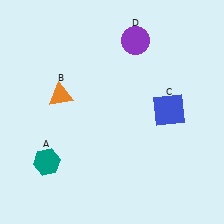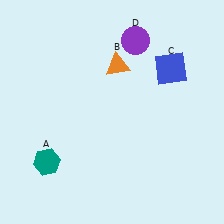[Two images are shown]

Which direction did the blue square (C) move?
The blue square (C) moved up.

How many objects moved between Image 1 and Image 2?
2 objects moved between the two images.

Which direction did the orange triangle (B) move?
The orange triangle (B) moved right.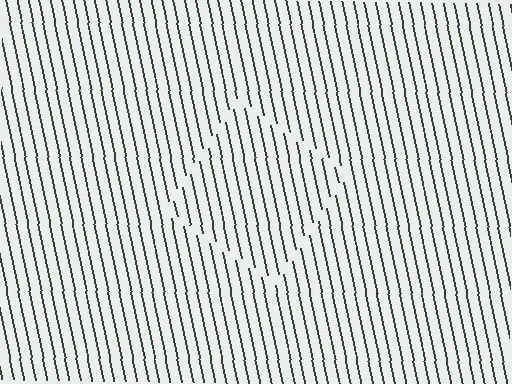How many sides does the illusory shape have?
4 sides — the line-ends trace a square.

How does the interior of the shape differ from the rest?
The interior of the shape contains the same grating, shifted by half a period — the contour is defined by the phase discontinuity where line-ends from the inner and outer gratings abut.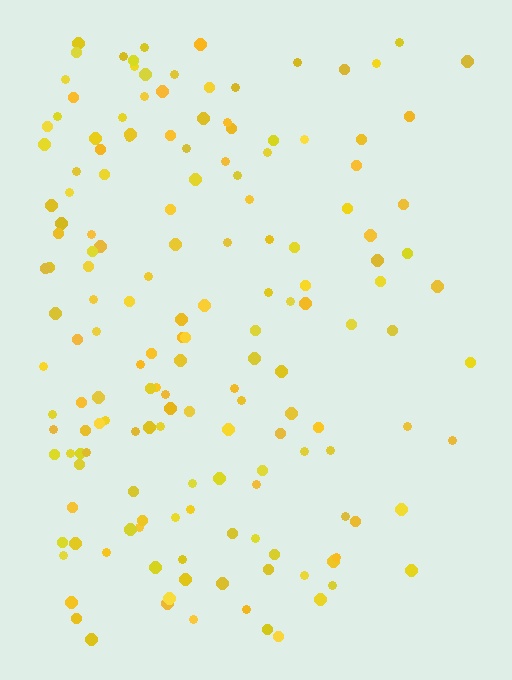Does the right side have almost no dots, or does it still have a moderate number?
Still a moderate number, just noticeably fewer than the left.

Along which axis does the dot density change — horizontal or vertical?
Horizontal.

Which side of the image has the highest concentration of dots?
The left.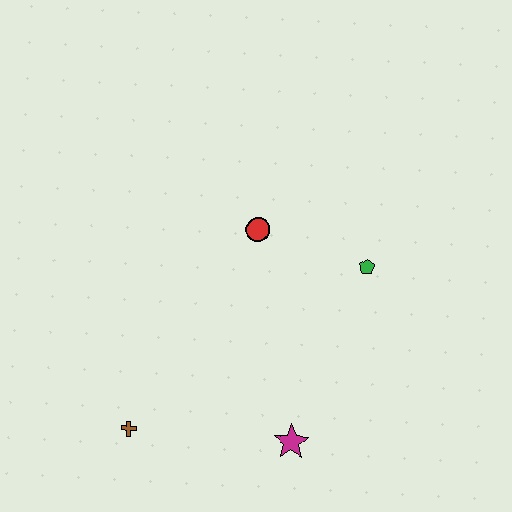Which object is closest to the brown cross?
The magenta star is closest to the brown cross.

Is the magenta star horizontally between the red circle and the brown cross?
No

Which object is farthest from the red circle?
The brown cross is farthest from the red circle.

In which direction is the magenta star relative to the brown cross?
The magenta star is to the right of the brown cross.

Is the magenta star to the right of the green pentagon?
No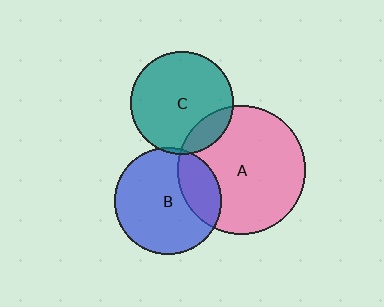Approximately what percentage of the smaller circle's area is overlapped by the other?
Approximately 25%.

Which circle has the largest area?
Circle A (pink).